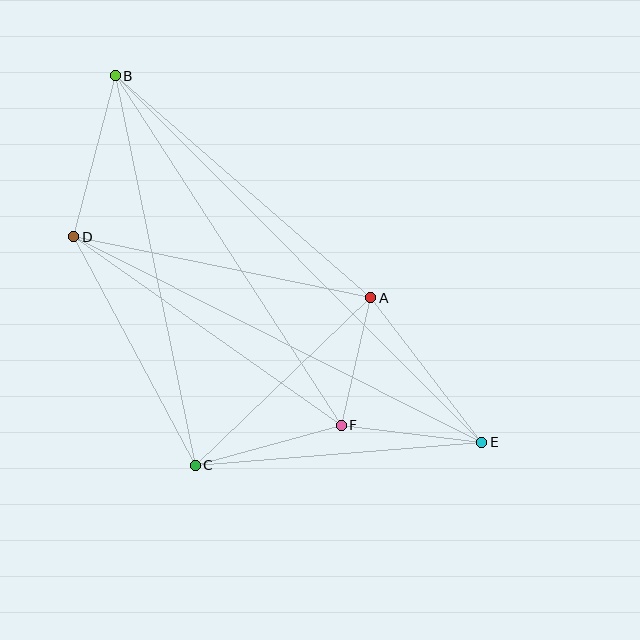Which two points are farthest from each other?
Points B and E are farthest from each other.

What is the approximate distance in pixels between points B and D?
The distance between B and D is approximately 166 pixels.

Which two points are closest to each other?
Points A and F are closest to each other.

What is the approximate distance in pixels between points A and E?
The distance between A and E is approximately 182 pixels.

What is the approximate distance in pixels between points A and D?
The distance between A and D is approximately 303 pixels.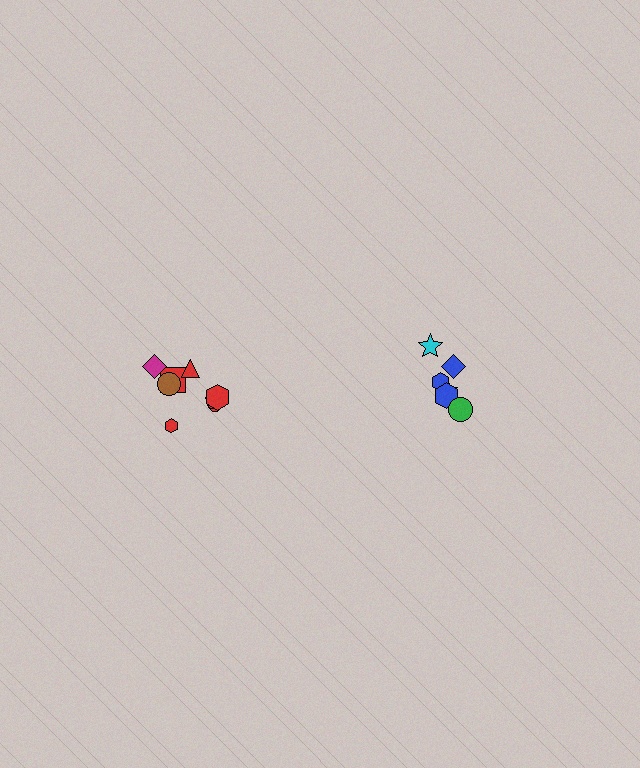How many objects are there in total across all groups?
There are 14 objects.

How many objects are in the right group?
There are 6 objects.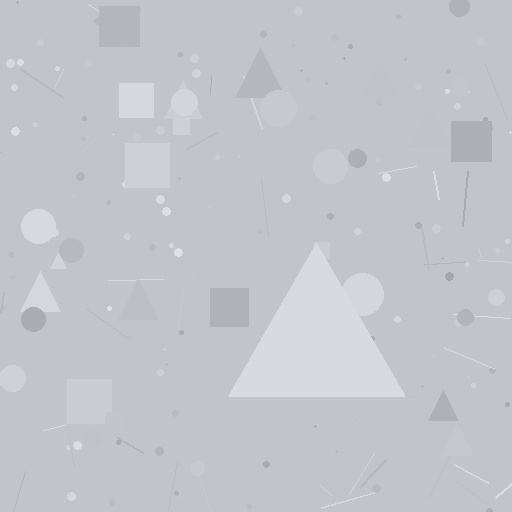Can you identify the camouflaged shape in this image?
The camouflaged shape is a triangle.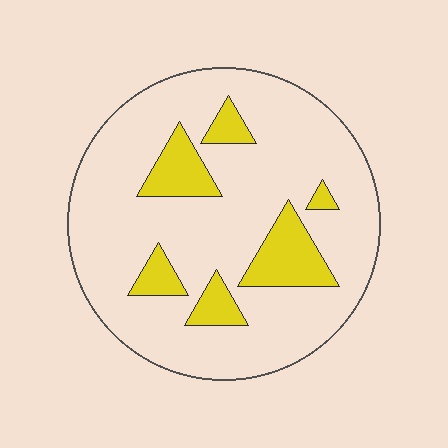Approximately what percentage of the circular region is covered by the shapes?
Approximately 15%.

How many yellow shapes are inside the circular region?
6.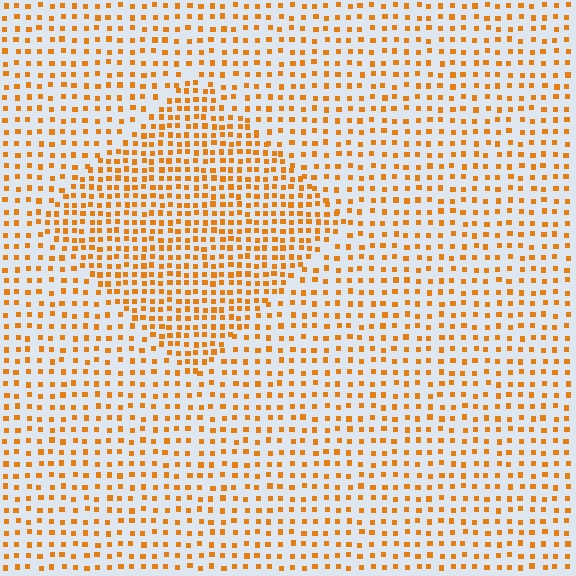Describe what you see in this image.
The image contains small orange elements arranged at two different densities. A diamond-shaped region is visible where the elements are more densely packed than the surrounding area.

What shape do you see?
I see a diamond.